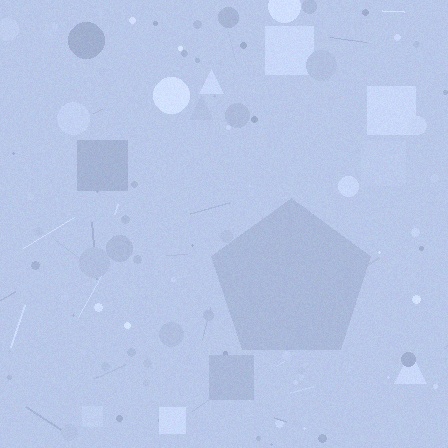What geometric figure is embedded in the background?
A pentagon is embedded in the background.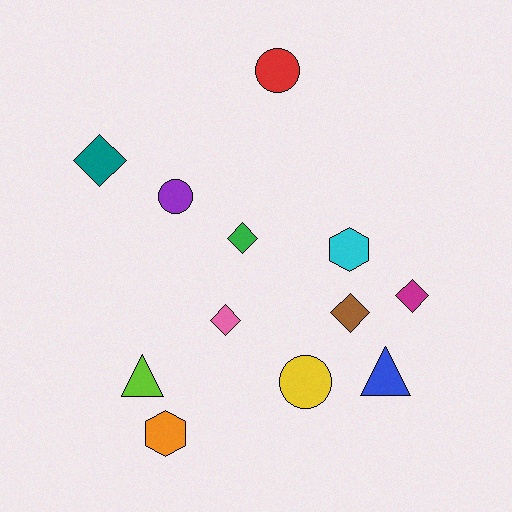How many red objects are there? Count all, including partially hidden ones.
There is 1 red object.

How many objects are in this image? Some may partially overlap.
There are 12 objects.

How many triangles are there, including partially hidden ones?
There are 2 triangles.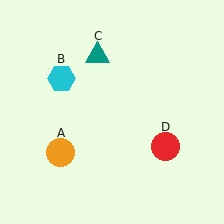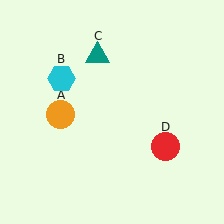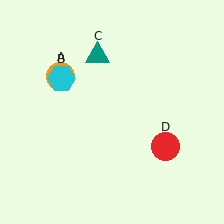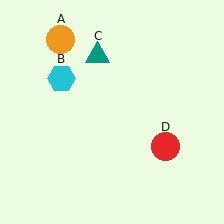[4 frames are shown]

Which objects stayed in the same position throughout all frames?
Cyan hexagon (object B) and teal triangle (object C) and red circle (object D) remained stationary.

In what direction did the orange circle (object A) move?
The orange circle (object A) moved up.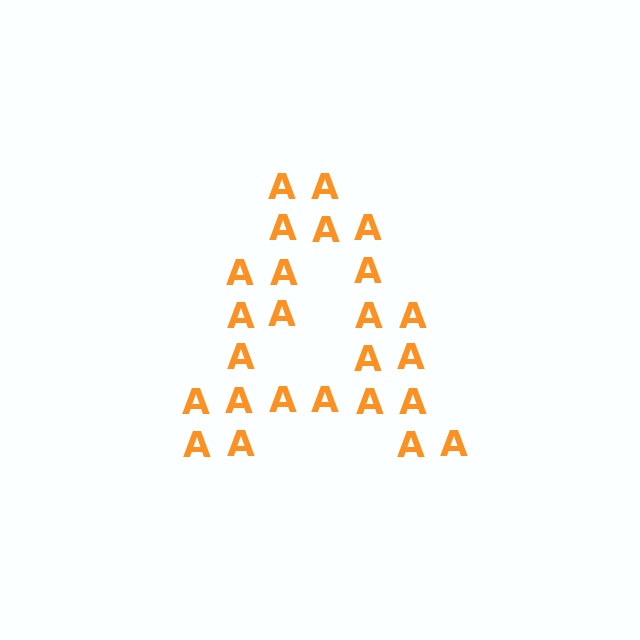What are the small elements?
The small elements are letter A's.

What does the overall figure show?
The overall figure shows the letter A.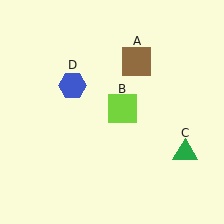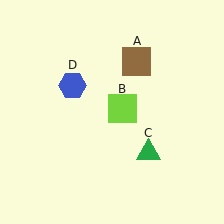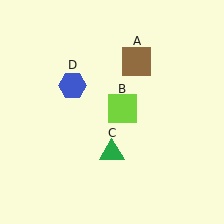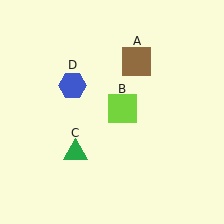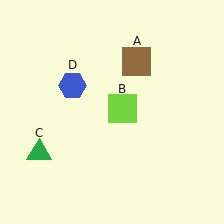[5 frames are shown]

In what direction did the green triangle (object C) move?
The green triangle (object C) moved left.